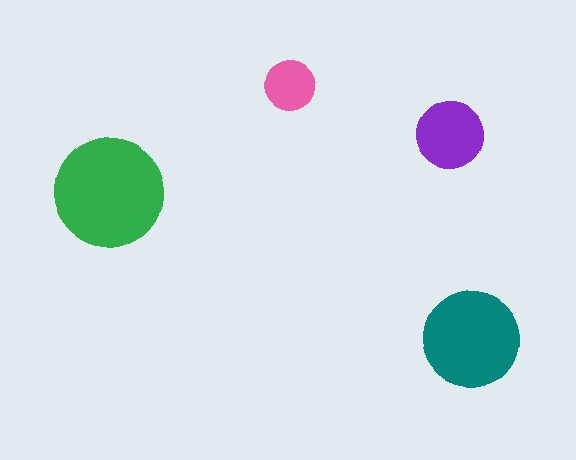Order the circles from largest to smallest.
the green one, the teal one, the purple one, the pink one.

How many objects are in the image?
There are 4 objects in the image.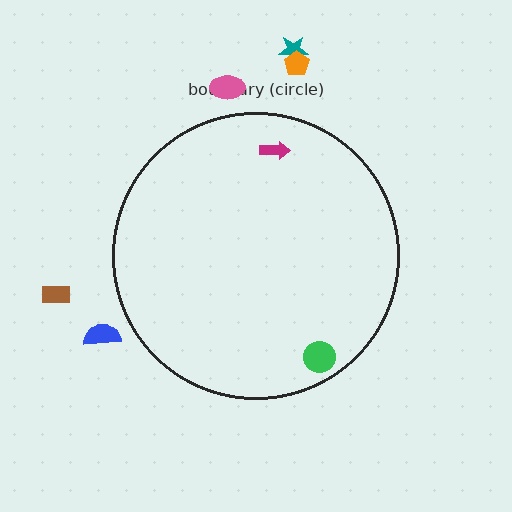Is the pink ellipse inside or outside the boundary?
Outside.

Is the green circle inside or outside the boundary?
Inside.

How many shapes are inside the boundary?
2 inside, 5 outside.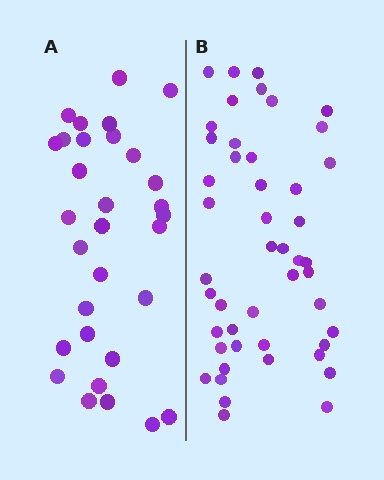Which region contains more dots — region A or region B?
Region B (the right region) has more dots.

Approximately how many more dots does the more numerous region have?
Region B has approximately 15 more dots than region A.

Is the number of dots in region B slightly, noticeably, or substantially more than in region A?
Region B has substantially more. The ratio is roughly 1.5 to 1.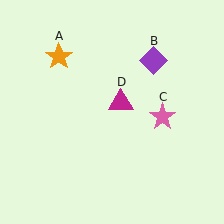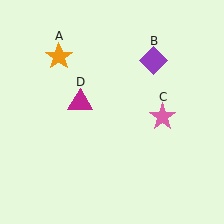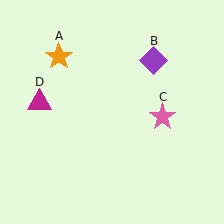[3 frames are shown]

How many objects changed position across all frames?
1 object changed position: magenta triangle (object D).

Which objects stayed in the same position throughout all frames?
Orange star (object A) and purple diamond (object B) and pink star (object C) remained stationary.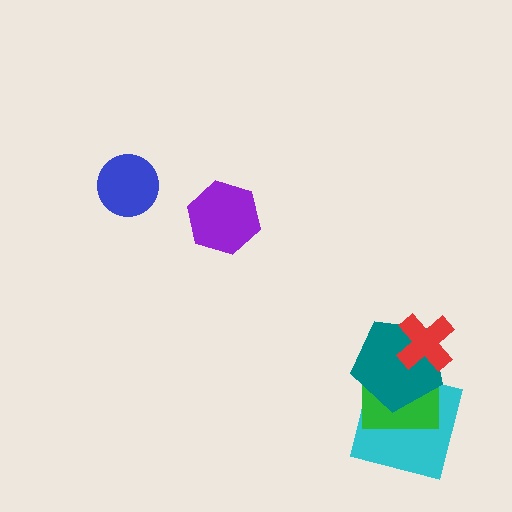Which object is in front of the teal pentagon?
The red cross is in front of the teal pentagon.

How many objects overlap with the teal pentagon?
3 objects overlap with the teal pentagon.